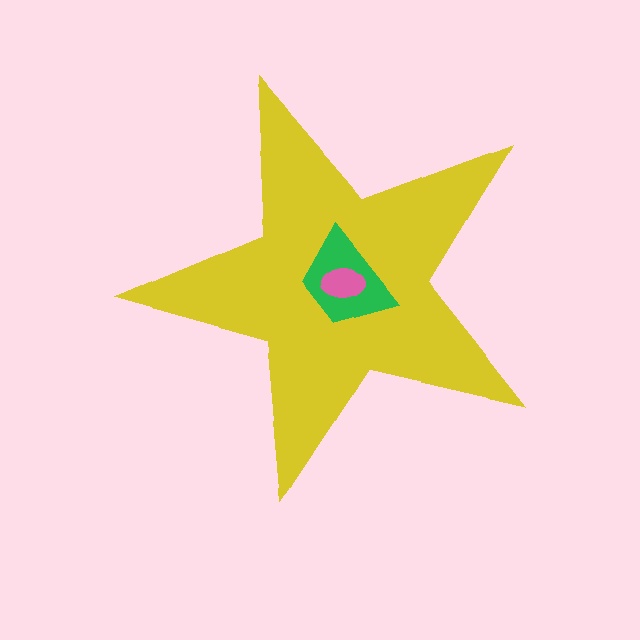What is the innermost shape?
The pink ellipse.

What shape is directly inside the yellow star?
The green trapezoid.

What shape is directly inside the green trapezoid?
The pink ellipse.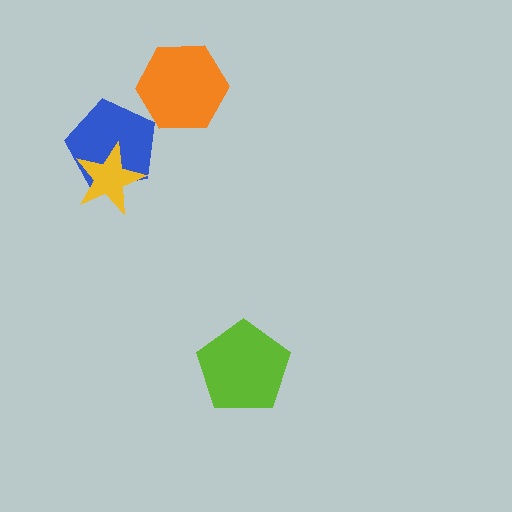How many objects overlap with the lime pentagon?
0 objects overlap with the lime pentagon.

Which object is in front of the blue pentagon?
The yellow star is in front of the blue pentagon.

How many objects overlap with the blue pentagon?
1 object overlaps with the blue pentagon.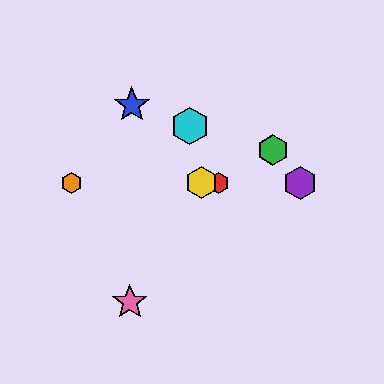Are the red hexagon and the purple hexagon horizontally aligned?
Yes, both are at y≈183.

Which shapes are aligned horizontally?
The red hexagon, the yellow hexagon, the purple hexagon, the orange hexagon are aligned horizontally.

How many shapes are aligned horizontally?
4 shapes (the red hexagon, the yellow hexagon, the purple hexagon, the orange hexagon) are aligned horizontally.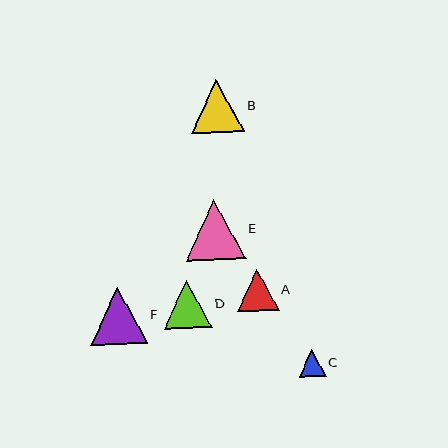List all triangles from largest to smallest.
From largest to smallest: E, F, B, D, A, C.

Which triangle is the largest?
Triangle E is the largest with a size of approximately 60 pixels.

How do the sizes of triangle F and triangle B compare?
Triangle F and triangle B are approximately the same size.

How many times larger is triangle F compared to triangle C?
Triangle F is approximately 2.2 times the size of triangle C.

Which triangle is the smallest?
Triangle C is the smallest with a size of approximately 27 pixels.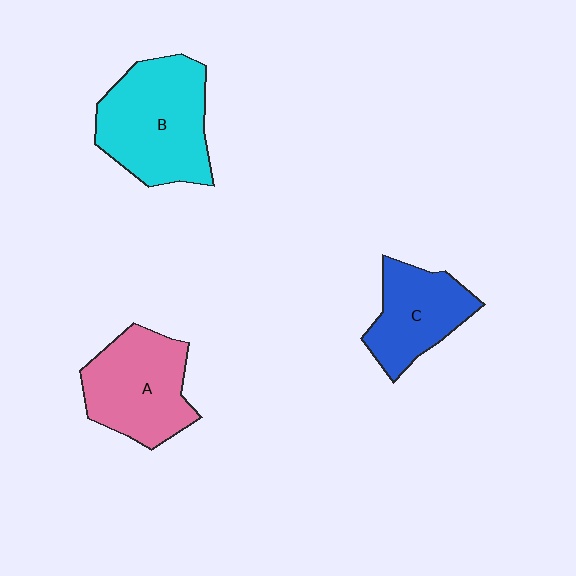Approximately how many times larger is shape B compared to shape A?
Approximately 1.2 times.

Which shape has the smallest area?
Shape C (blue).